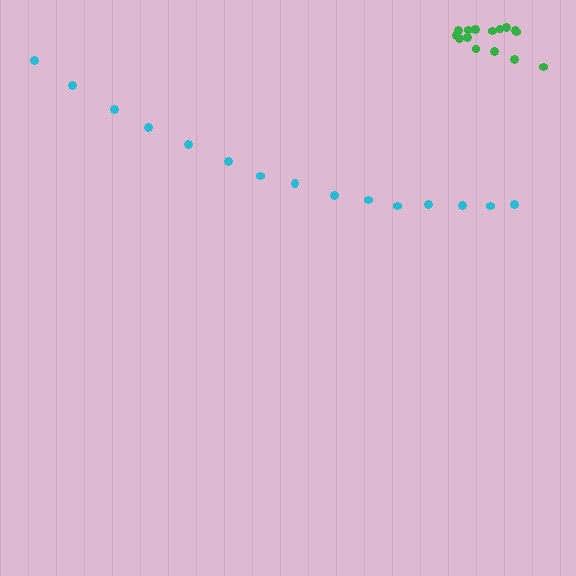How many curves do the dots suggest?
There are 2 distinct paths.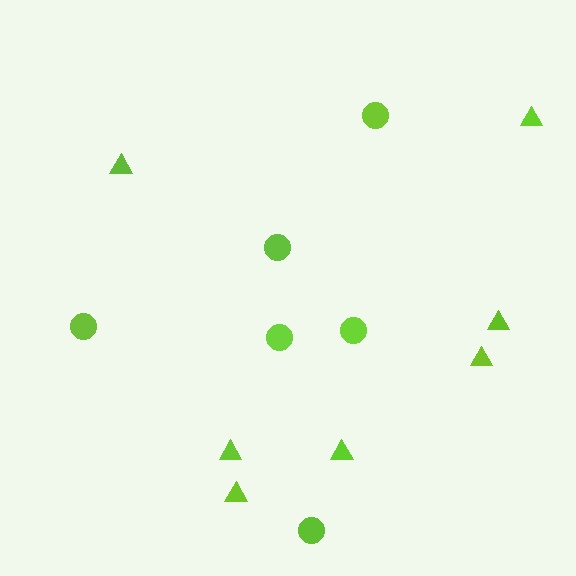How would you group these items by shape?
There are 2 groups: one group of circles (6) and one group of triangles (7).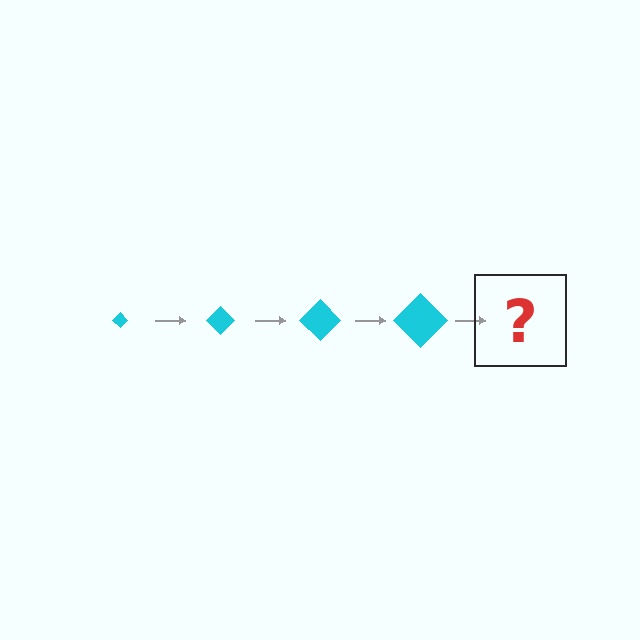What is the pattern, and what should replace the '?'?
The pattern is that the diamond gets progressively larger each step. The '?' should be a cyan diamond, larger than the previous one.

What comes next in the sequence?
The next element should be a cyan diamond, larger than the previous one.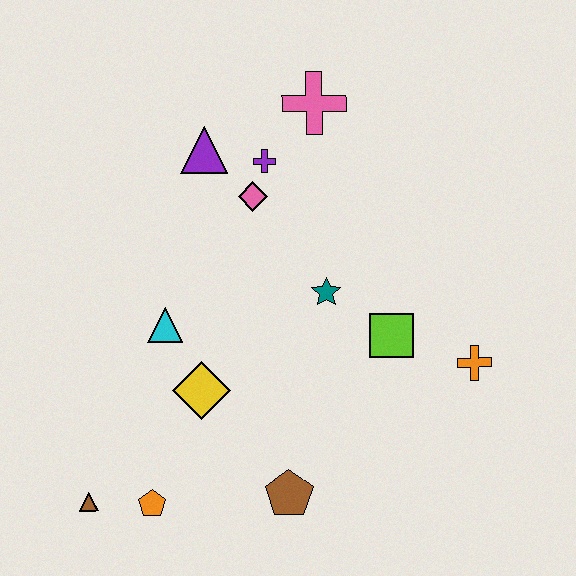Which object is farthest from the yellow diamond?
The pink cross is farthest from the yellow diamond.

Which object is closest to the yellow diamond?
The cyan triangle is closest to the yellow diamond.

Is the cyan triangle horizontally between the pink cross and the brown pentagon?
No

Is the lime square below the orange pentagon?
No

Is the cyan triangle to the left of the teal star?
Yes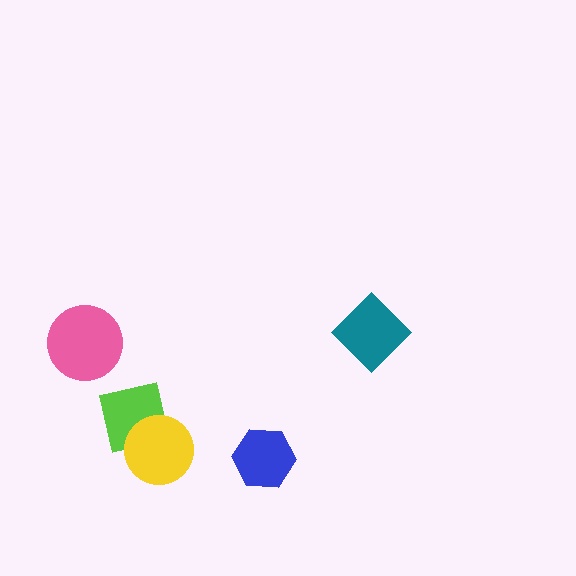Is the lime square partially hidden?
Yes, it is partially covered by another shape.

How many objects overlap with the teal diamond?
0 objects overlap with the teal diamond.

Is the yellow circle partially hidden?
No, no other shape covers it.